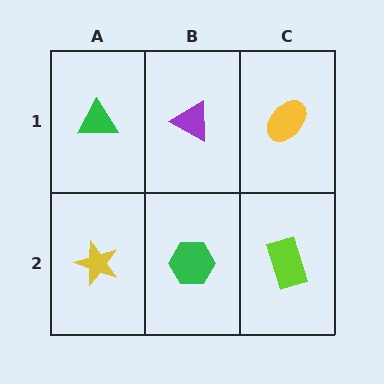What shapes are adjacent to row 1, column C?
A lime rectangle (row 2, column C), a purple triangle (row 1, column B).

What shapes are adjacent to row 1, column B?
A green hexagon (row 2, column B), a green triangle (row 1, column A), a yellow ellipse (row 1, column C).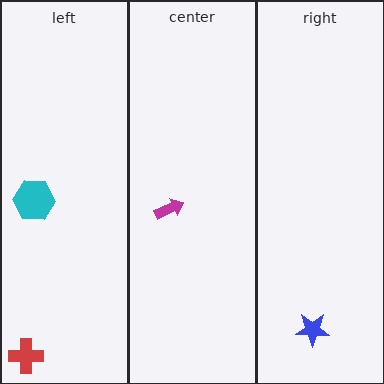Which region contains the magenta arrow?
The center region.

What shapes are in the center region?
The magenta arrow.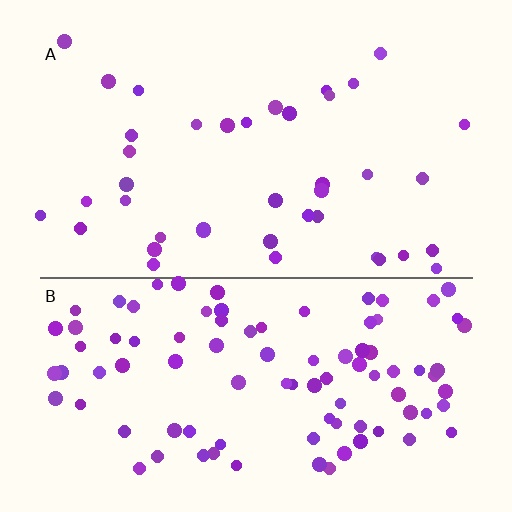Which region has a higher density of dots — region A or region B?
B (the bottom).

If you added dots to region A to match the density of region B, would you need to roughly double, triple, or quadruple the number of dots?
Approximately double.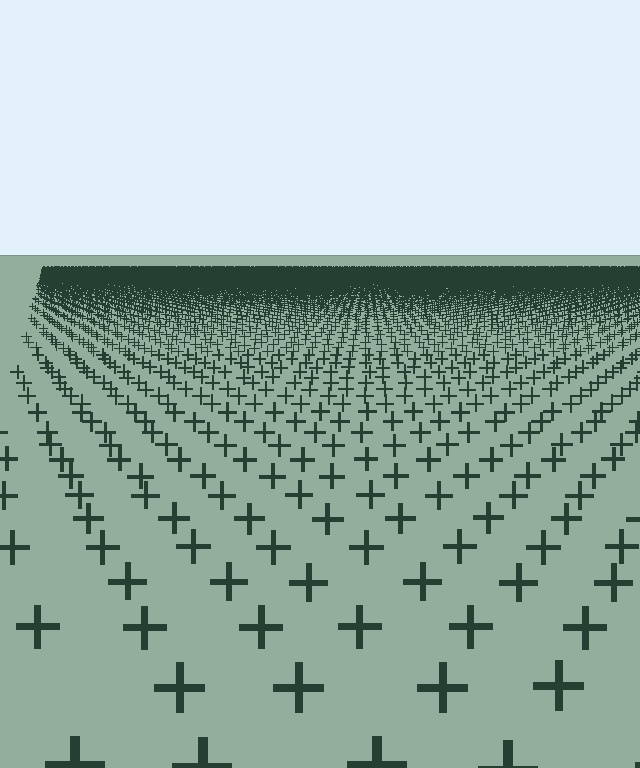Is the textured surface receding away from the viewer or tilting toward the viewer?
The surface is receding away from the viewer. Texture elements get smaller and denser toward the top.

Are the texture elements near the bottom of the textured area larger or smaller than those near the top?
Larger. Near the bottom, elements are closer to the viewer and appear at a bigger on-screen size.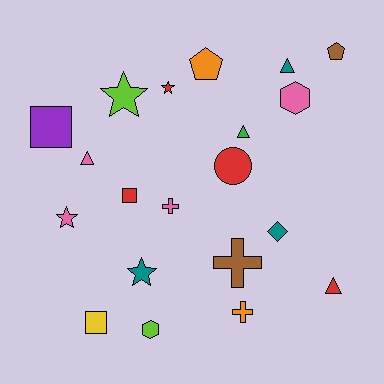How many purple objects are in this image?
There is 1 purple object.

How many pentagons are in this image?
There are 2 pentagons.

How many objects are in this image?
There are 20 objects.